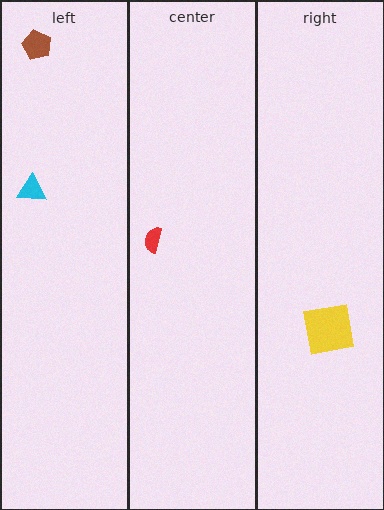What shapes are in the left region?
The cyan triangle, the brown pentagon.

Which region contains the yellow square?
The right region.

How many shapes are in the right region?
1.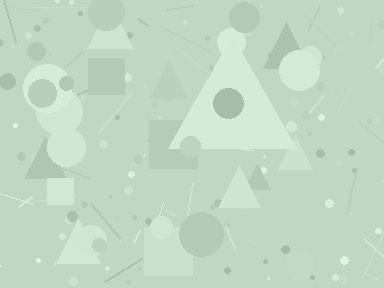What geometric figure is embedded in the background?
A triangle is embedded in the background.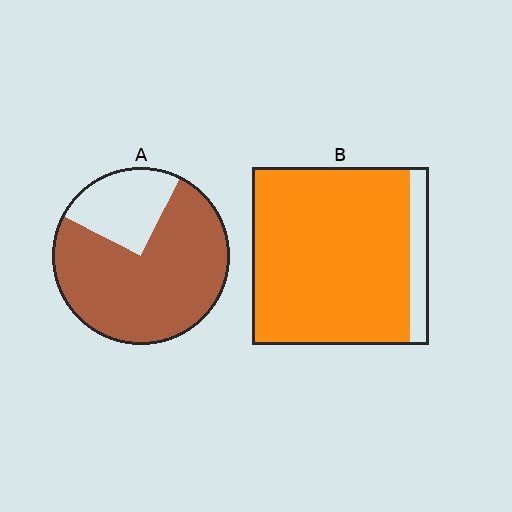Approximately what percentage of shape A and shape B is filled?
A is approximately 75% and B is approximately 90%.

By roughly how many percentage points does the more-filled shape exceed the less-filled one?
By roughly 15 percentage points (B over A).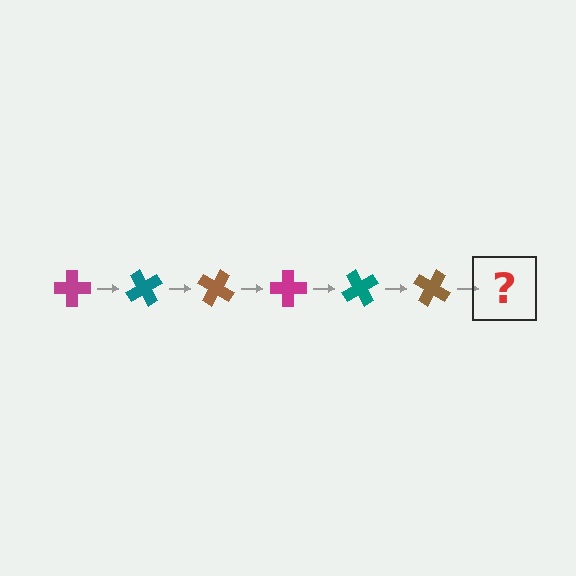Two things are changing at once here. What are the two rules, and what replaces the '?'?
The two rules are that it rotates 60 degrees each step and the color cycles through magenta, teal, and brown. The '?' should be a magenta cross, rotated 360 degrees from the start.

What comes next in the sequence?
The next element should be a magenta cross, rotated 360 degrees from the start.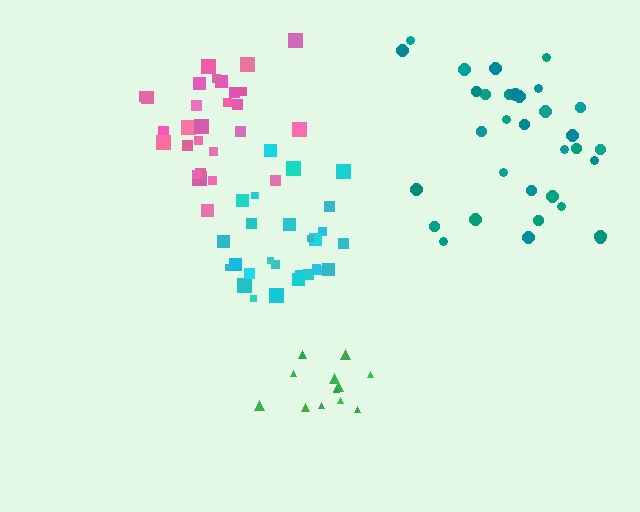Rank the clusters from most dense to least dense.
cyan, green, pink, teal.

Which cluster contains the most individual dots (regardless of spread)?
Teal (33).